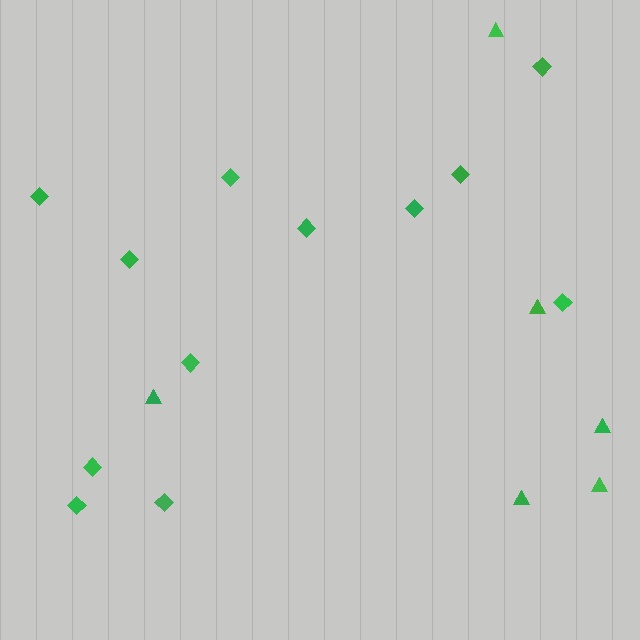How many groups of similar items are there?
There are 2 groups: one group of triangles (6) and one group of diamonds (12).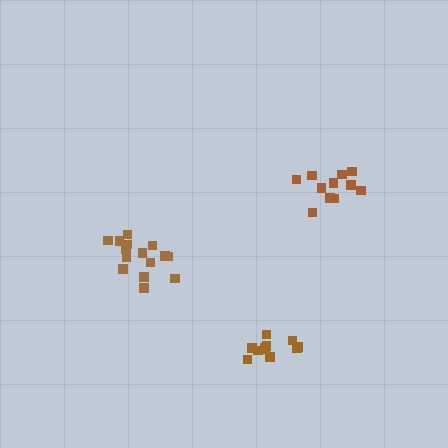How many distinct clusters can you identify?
There are 3 distinct clusters.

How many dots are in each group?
Group 1: 15 dots, Group 2: 11 dots, Group 3: 11 dots (37 total).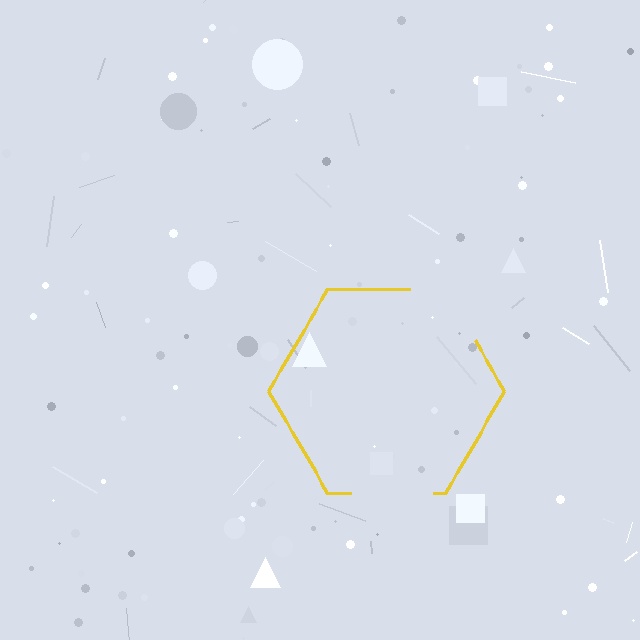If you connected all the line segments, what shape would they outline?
They would outline a hexagon.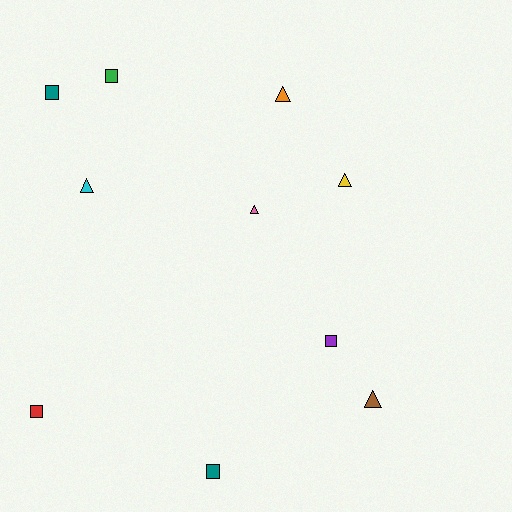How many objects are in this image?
There are 10 objects.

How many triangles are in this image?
There are 5 triangles.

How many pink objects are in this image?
There is 1 pink object.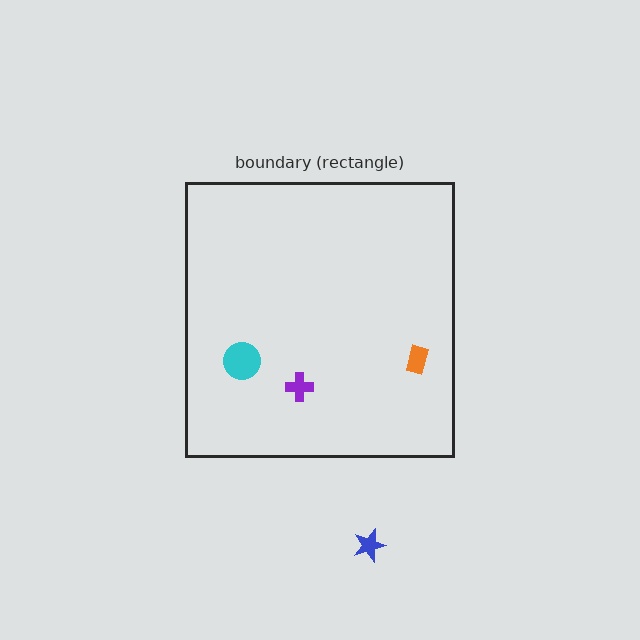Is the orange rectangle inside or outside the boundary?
Inside.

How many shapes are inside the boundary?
3 inside, 1 outside.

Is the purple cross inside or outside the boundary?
Inside.